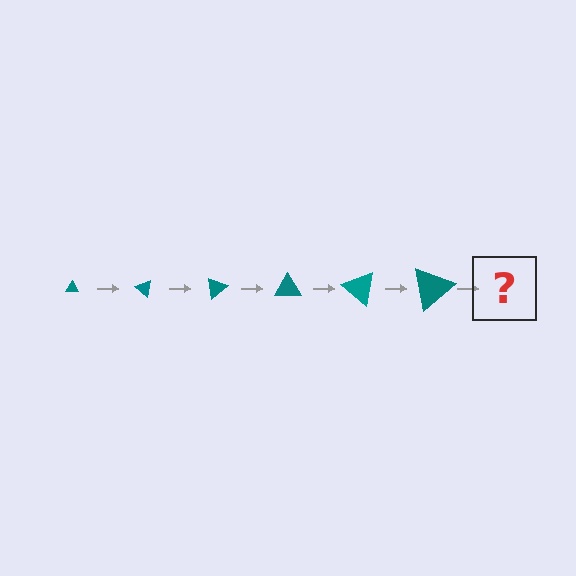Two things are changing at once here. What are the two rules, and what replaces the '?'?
The two rules are that the triangle grows larger each step and it rotates 40 degrees each step. The '?' should be a triangle, larger than the previous one and rotated 240 degrees from the start.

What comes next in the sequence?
The next element should be a triangle, larger than the previous one and rotated 240 degrees from the start.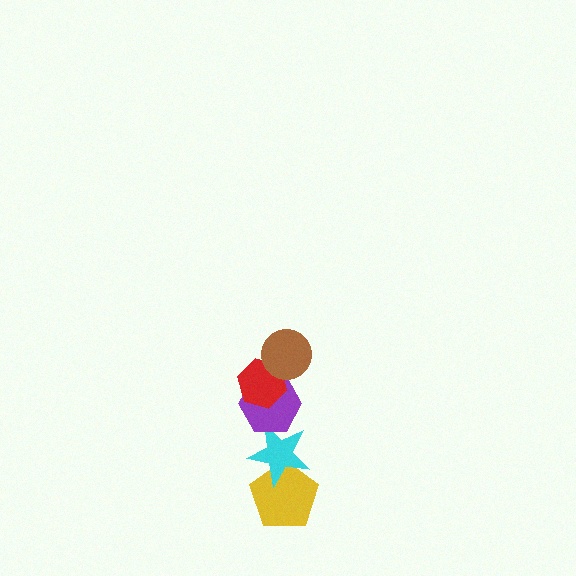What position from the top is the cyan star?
The cyan star is 4th from the top.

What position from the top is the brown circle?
The brown circle is 1st from the top.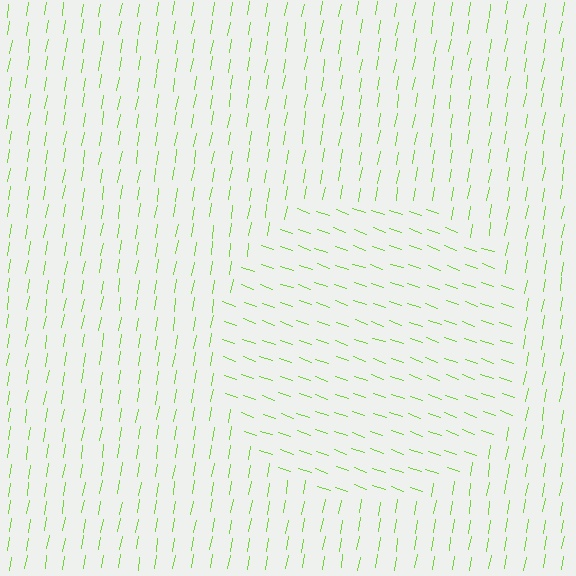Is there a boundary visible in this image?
Yes, there is a texture boundary formed by a change in line orientation.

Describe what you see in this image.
The image is filled with small lime line segments. A circle region in the image has lines oriented differently from the surrounding lines, creating a visible texture boundary.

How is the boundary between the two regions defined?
The boundary is defined purely by a change in line orientation (approximately 80 degrees difference). All lines are the same color and thickness.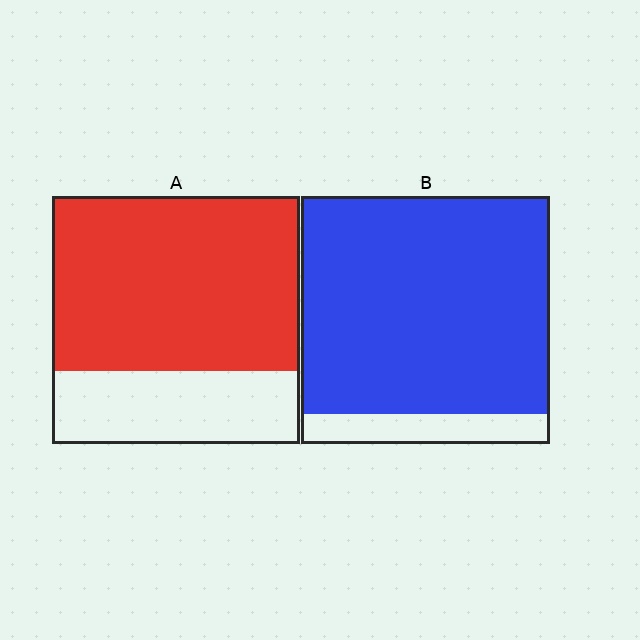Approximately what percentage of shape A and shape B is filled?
A is approximately 70% and B is approximately 90%.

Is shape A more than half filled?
Yes.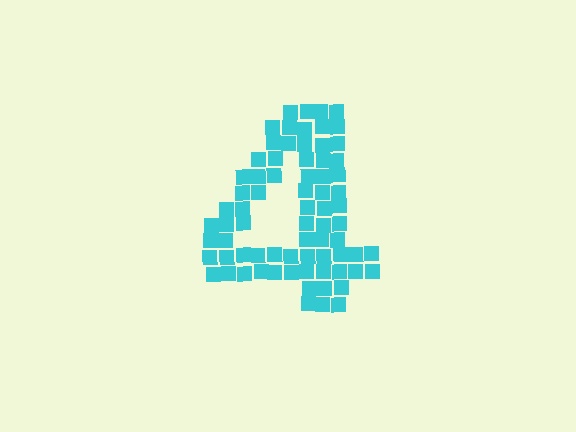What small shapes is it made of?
It is made of small squares.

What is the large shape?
The large shape is the digit 4.